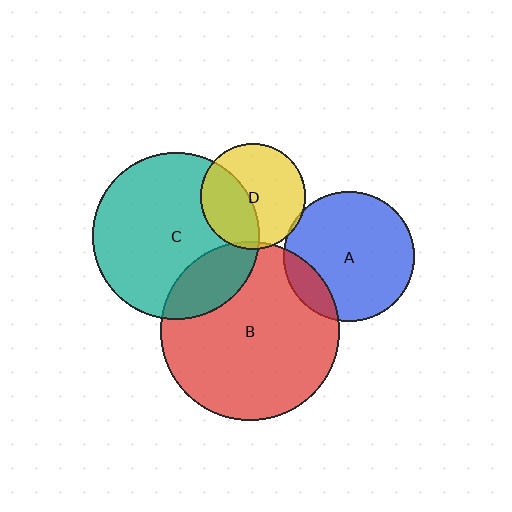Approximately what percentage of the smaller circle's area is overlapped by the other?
Approximately 40%.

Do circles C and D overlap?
Yes.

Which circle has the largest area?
Circle B (red).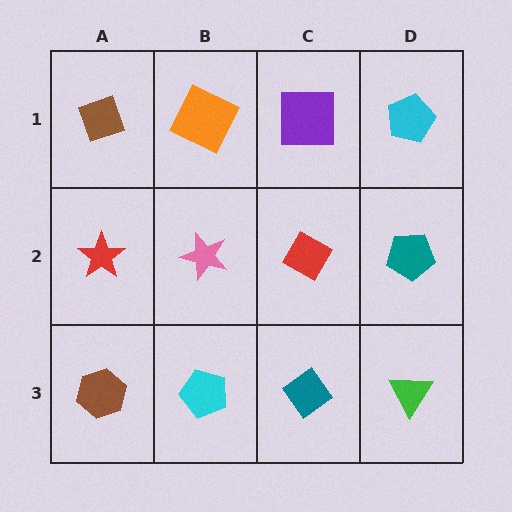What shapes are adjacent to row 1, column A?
A red star (row 2, column A), an orange square (row 1, column B).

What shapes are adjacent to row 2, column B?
An orange square (row 1, column B), a cyan pentagon (row 3, column B), a red star (row 2, column A), a red diamond (row 2, column C).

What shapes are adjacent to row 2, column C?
A purple square (row 1, column C), a teal diamond (row 3, column C), a pink star (row 2, column B), a teal pentagon (row 2, column D).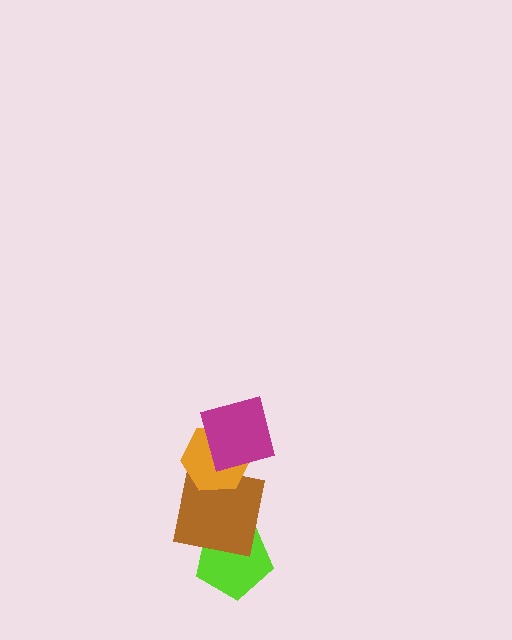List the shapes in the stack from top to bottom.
From top to bottom: the magenta square, the orange hexagon, the brown square, the lime pentagon.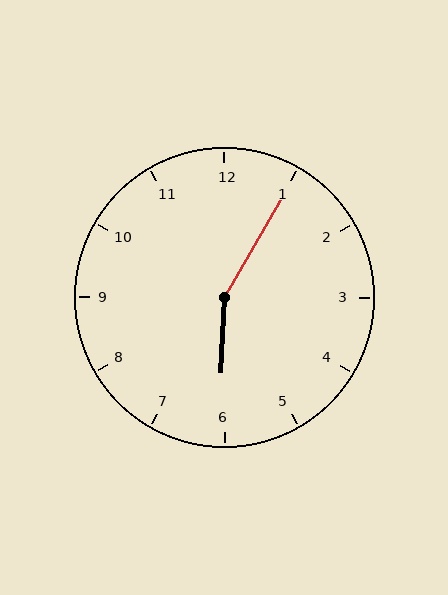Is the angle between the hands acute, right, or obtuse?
It is obtuse.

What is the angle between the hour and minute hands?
Approximately 152 degrees.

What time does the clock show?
6:05.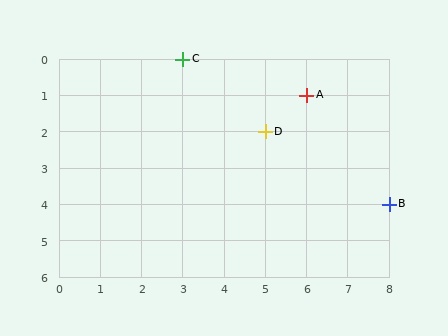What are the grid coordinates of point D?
Point D is at grid coordinates (5, 2).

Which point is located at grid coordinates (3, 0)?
Point C is at (3, 0).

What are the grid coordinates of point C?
Point C is at grid coordinates (3, 0).